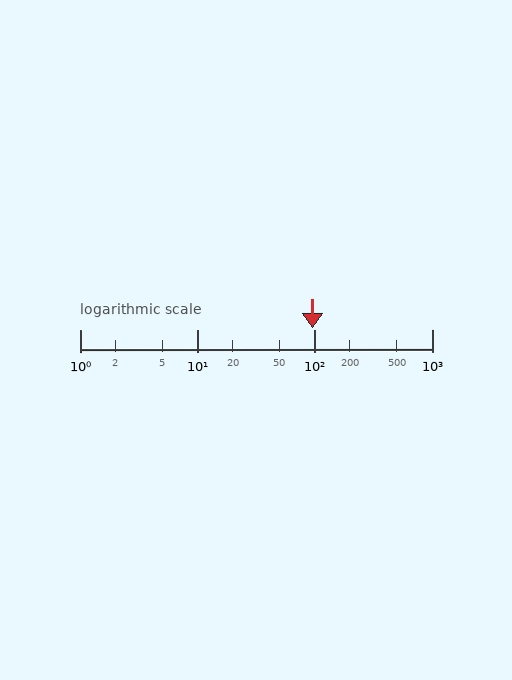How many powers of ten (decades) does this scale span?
The scale spans 3 decades, from 1 to 1000.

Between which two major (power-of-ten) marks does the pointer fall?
The pointer is between 10 and 100.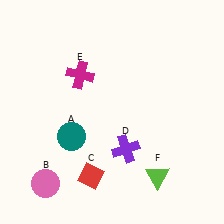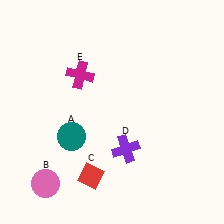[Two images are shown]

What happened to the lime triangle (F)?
The lime triangle (F) was removed in Image 2. It was in the bottom-right area of Image 1.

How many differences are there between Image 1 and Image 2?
There is 1 difference between the two images.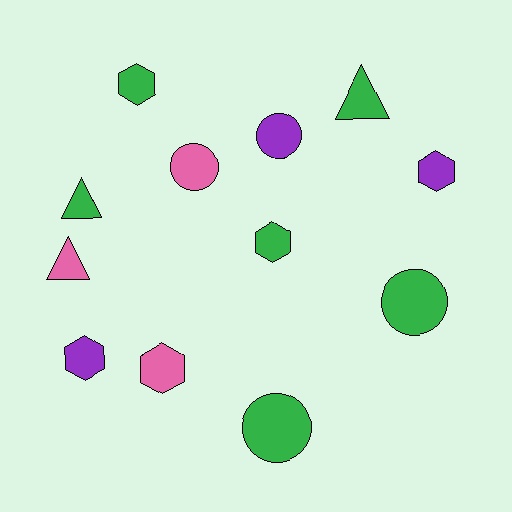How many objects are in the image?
There are 12 objects.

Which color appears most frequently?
Green, with 6 objects.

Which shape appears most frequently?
Hexagon, with 5 objects.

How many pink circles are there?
There is 1 pink circle.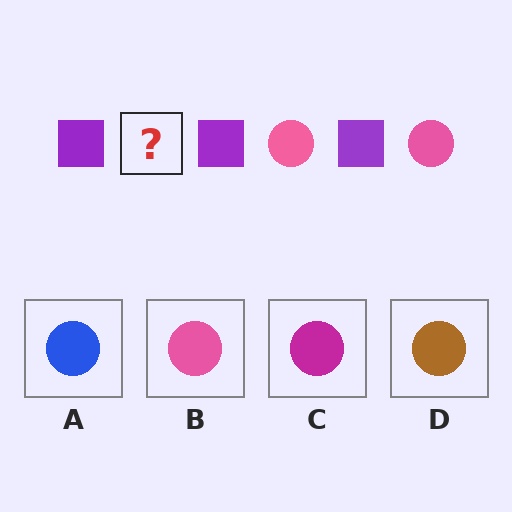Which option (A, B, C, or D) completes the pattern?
B.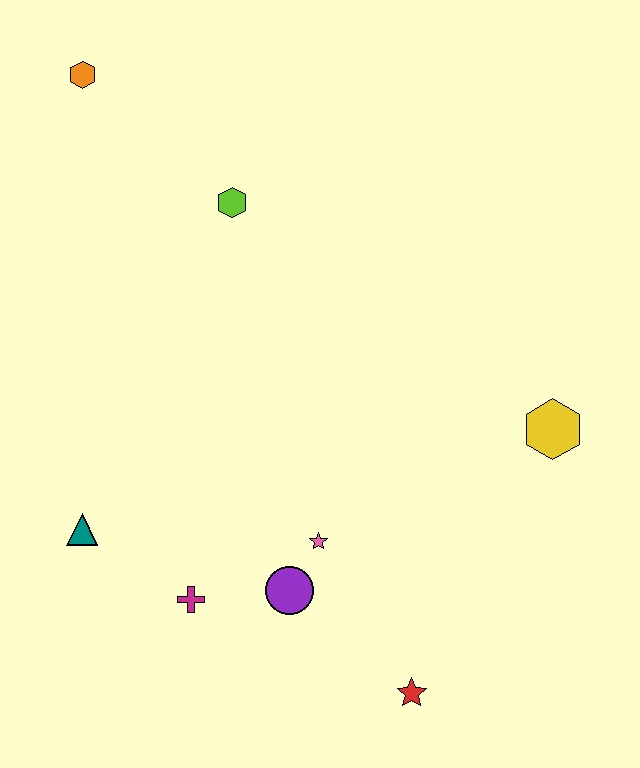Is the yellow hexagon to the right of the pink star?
Yes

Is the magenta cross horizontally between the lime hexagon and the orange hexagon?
Yes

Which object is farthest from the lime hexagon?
The red star is farthest from the lime hexagon.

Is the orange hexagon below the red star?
No